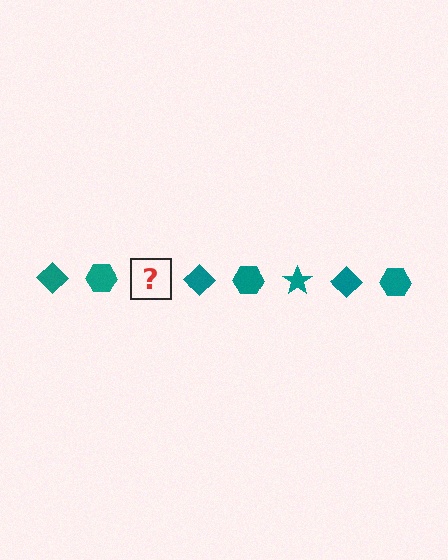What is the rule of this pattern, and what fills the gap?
The rule is that the pattern cycles through diamond, hexagon, star shapes in teal. The gap should be filled with a teal star.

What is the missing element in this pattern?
The missing element is a teal star.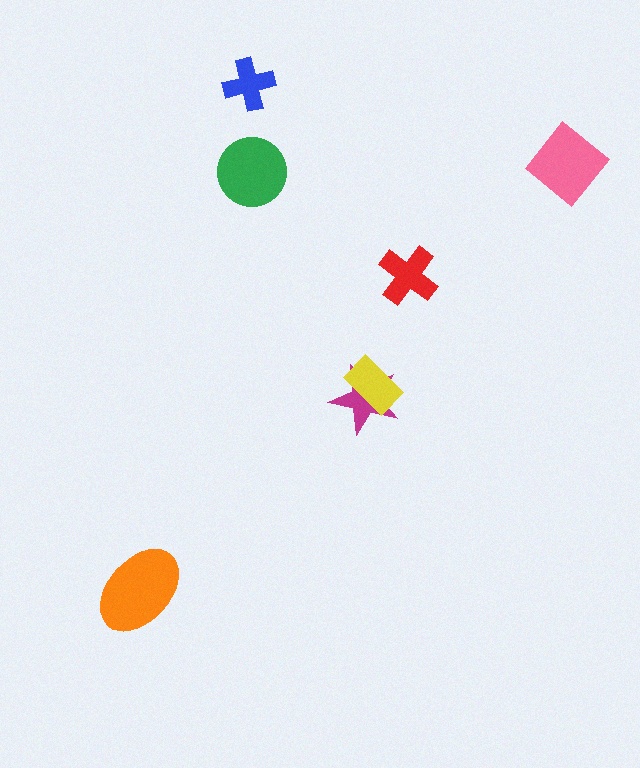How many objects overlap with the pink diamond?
0 objects overlap with the pink diamond.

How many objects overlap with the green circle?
0 objects overlap with the green circle.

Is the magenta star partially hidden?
Yes, it is partially covered by another shape.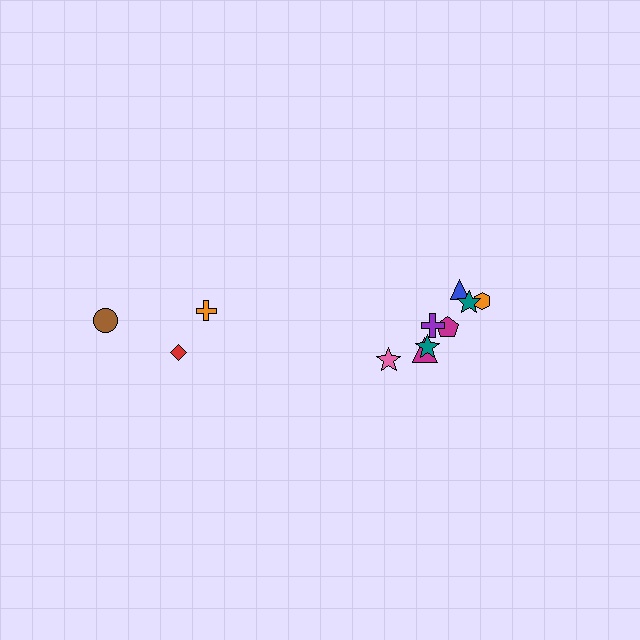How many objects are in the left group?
There are 3 objects.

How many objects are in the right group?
There are 8 objects.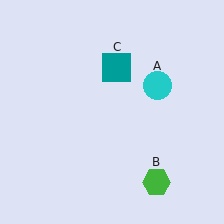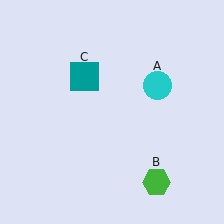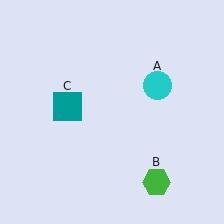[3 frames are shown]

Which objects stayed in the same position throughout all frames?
Cyan circle (object A) and green hexagon (object B) remained stationary.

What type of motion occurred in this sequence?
The teal square (object C) rotated counterclockwise around the center of the scene.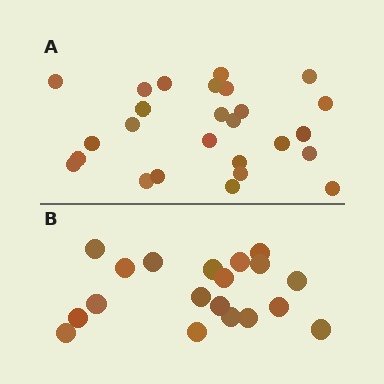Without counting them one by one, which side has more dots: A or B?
Region A (the top region) has more dots.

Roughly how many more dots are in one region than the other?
Region A has roughly 8 or so more dots than region B.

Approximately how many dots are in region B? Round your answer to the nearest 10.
About 20 dots. (The exact count is 19, which rounds to 20.)